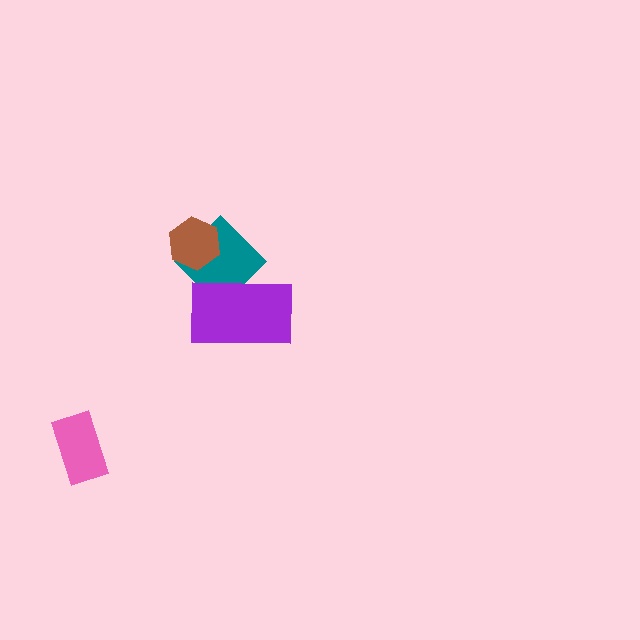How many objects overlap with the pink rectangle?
0 objects overlap with the pink rectangle.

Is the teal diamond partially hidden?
Yes, it is partially covered by another shape.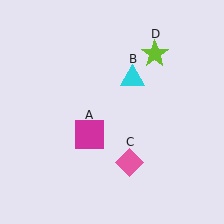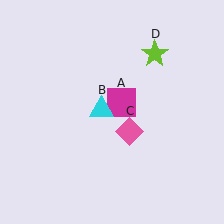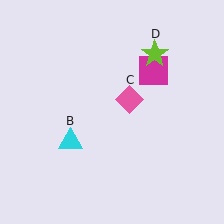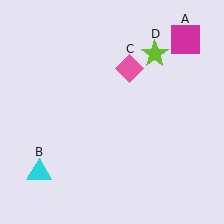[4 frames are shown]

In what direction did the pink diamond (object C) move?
The pink diamond (object C) moved up.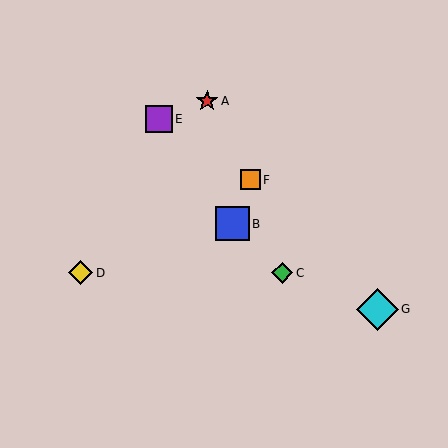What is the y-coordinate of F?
Object F is at y≈180.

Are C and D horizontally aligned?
Yes, both are at y≈273.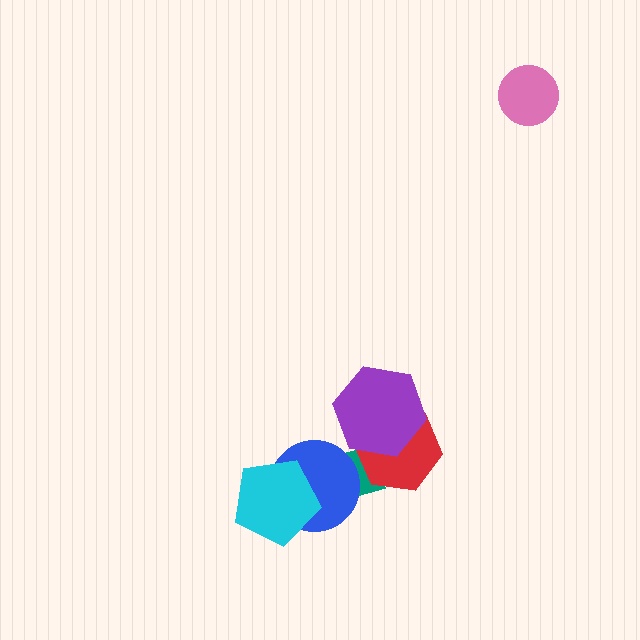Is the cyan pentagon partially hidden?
No, no other shape covers it.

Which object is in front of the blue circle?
The cyan pentagon is in front of the blue circle.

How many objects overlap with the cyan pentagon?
1 object overlaps with the cyan pentagon.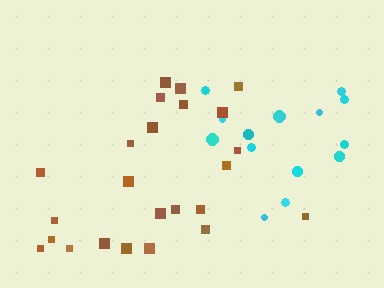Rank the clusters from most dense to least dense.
cyan, brown.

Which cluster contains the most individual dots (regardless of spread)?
Brown (24).